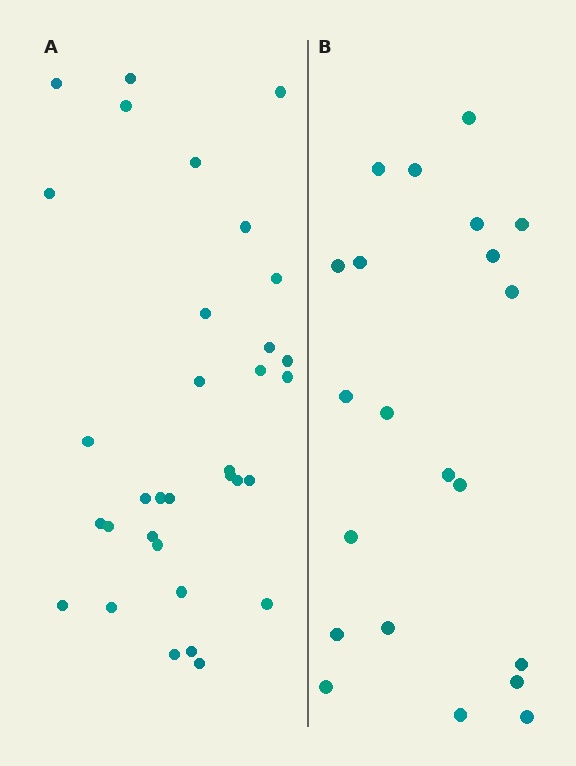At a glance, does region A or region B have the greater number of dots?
Region A (the left region) has more dots.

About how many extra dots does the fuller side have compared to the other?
Region A has roughly 12 or so more dots than region B.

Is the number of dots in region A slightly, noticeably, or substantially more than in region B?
Region A has substantially more. The ratio is roughly 1.6 to 1.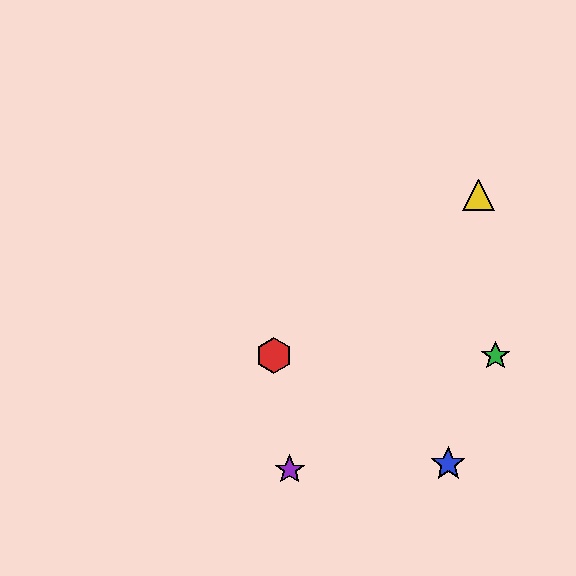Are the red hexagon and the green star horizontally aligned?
Yes, both are at y≈356.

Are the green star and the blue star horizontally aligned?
No, the green star is at y≈356 and the blue star is at y≈464.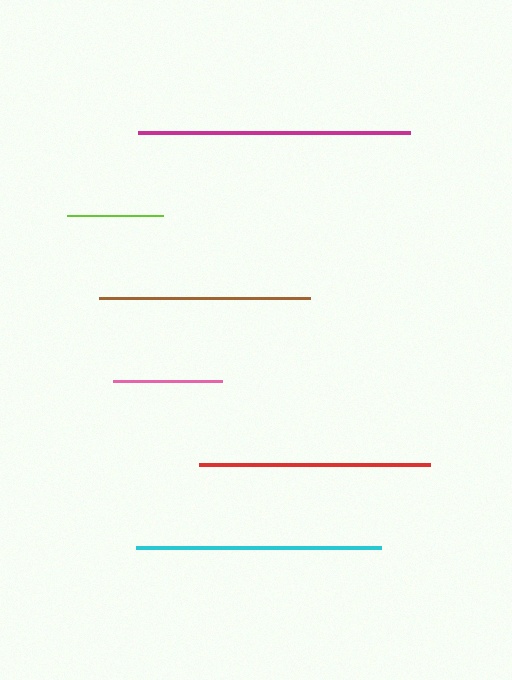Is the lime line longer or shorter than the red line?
The red line is longer than the lime line.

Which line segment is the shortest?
The lime line is the shortest at approximately 96 pixels.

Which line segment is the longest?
The magenta line is the longest at approximately 272 pixels.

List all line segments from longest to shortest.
From longest to shortest: magenta, cyan, red, brown, pink, lime.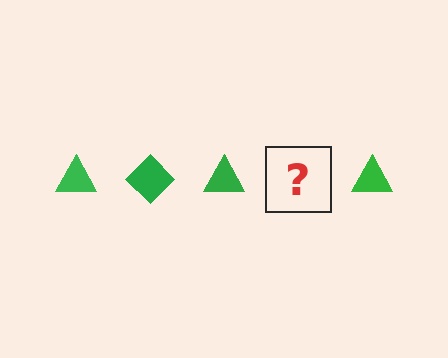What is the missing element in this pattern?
The missing element is a green diamond.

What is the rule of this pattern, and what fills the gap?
The rule is that the pattern cycles through triangle, diamond shapes in green. The gap should be filled with a green diamond.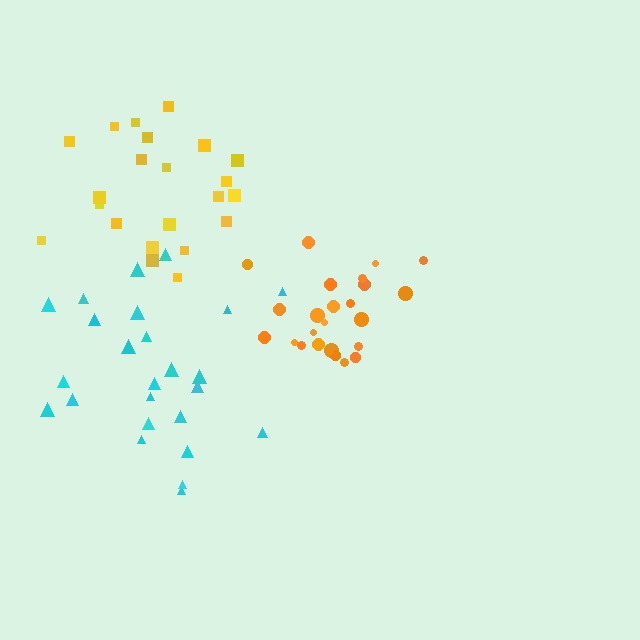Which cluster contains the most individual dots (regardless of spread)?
Orange (25).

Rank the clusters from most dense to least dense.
orange, yellow, cyan.